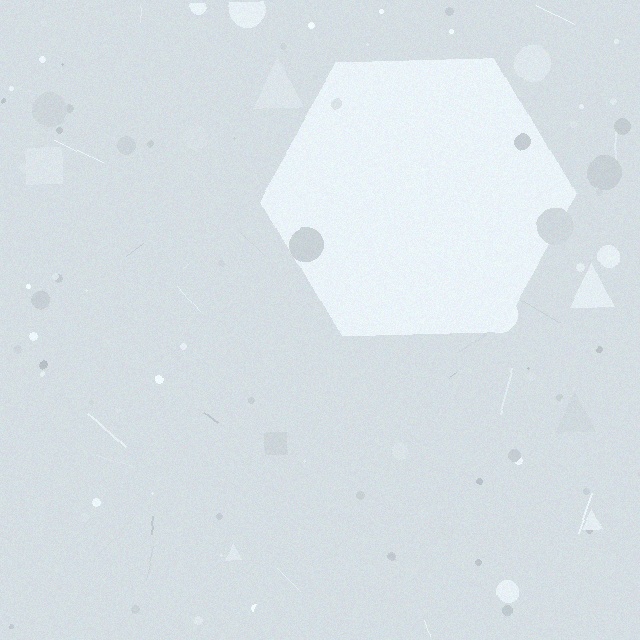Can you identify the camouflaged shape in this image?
The camouflaged shape is a hexagon.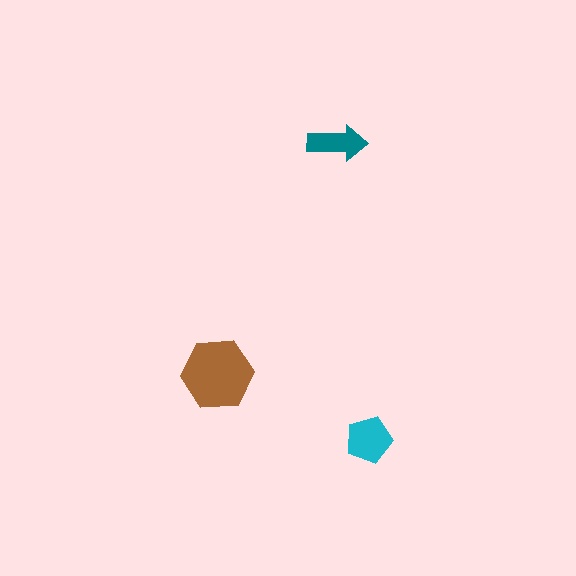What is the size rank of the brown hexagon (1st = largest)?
1st.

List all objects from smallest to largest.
The teal arrow, the cyan pentagon, the brown hexagon.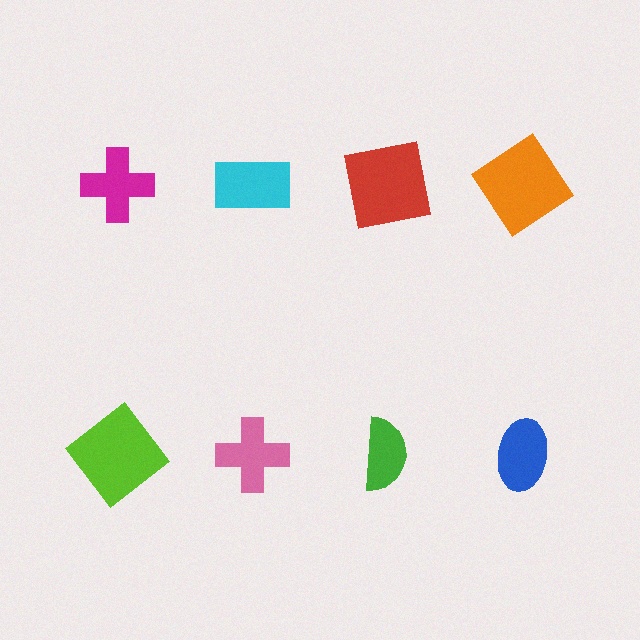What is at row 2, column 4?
A blue ellipse.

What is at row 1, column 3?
A red square.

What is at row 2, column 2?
A pink cross.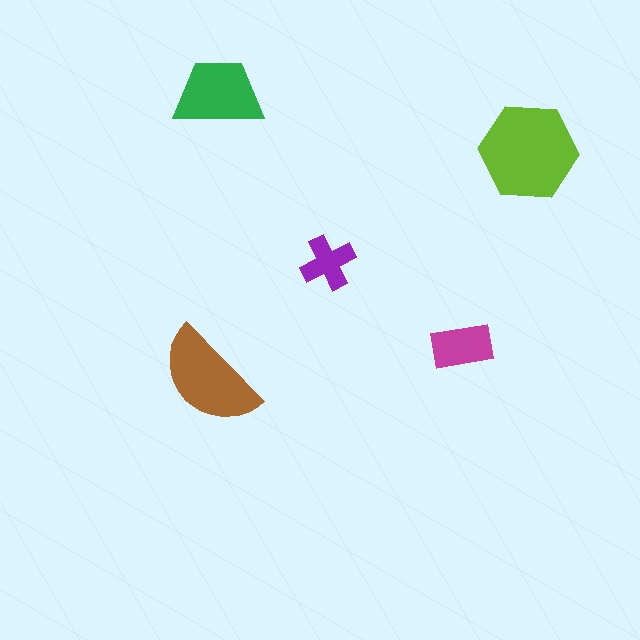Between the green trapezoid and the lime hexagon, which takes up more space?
The lime hexagon.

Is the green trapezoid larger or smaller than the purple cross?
Larger.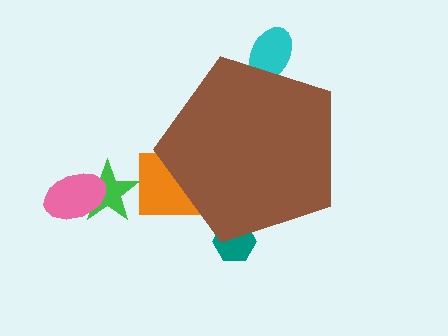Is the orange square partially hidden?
Yes, the orange square is partially hidden behind the brown pentagon.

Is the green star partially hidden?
No, the green star is fully visible.